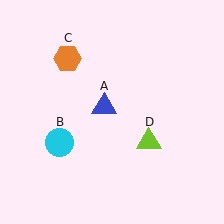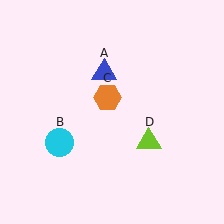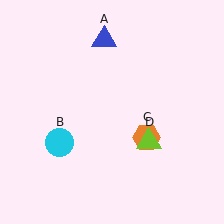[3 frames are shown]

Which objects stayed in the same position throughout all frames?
Cyan circle (object B) and lime triangle (object D) remained stationary.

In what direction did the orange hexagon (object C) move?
The orange hexagon (object C) moved down and to the right.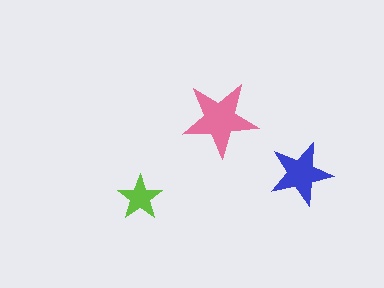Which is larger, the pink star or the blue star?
The pink one.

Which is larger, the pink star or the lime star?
The pink one.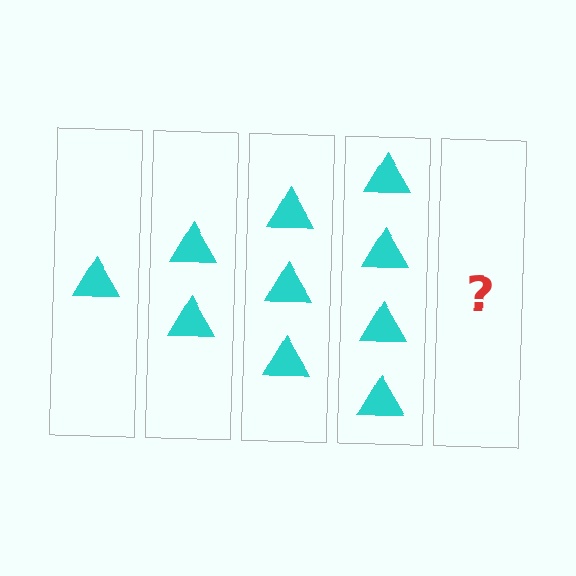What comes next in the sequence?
The next element should be 5 triangles.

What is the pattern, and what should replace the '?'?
The pattern is that each step adds one more triangle. The '?' should be 5 triangles.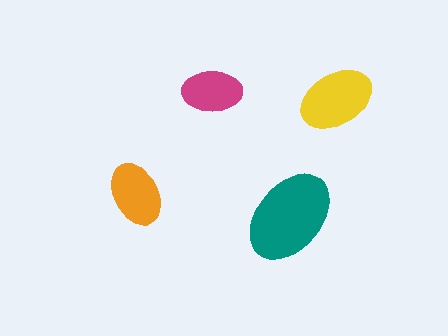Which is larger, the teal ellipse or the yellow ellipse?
The teal one.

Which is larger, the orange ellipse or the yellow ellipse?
The yellow one.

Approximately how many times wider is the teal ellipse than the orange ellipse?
About 1.5 times wider.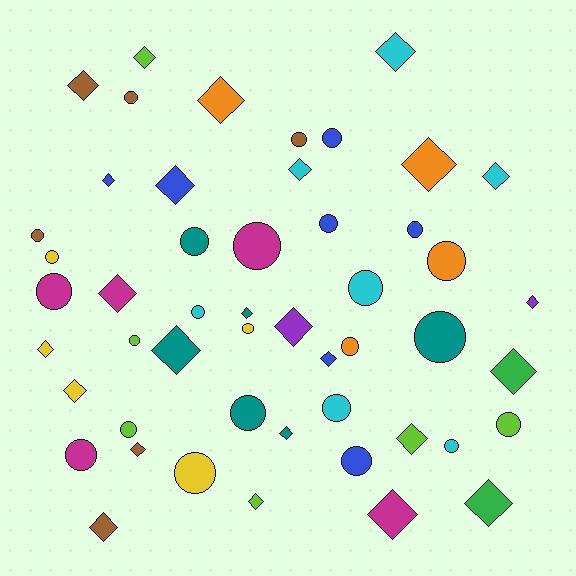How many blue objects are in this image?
There are 7 blue objects.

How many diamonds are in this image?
There are 25 diamonds.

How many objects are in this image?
There are 50 objects.